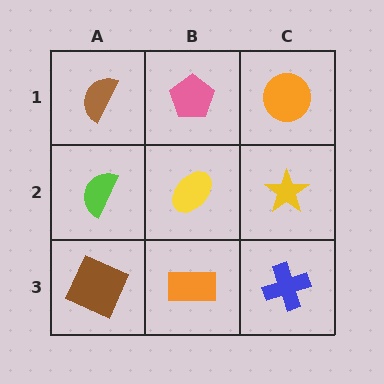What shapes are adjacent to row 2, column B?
A pink pentagon (row 1, column B), an orange rectangle (row 3, column B), a lime semicircle (row 2, column A), a yellow star (row 2, column C).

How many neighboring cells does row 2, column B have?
4.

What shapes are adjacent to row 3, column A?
A lime semicircle (row 2, column A), an orange rectangle (row 3, column B).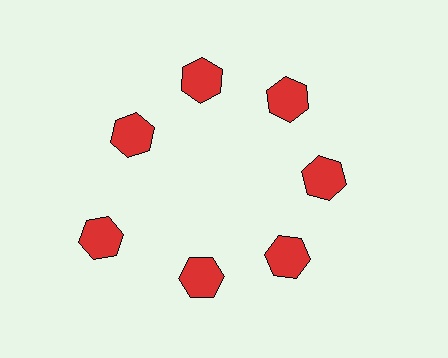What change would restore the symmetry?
The symmetry would be restored by moving it inward, back onto the ring so that all 7 hexagons sit at equal angles and equal distance from the center.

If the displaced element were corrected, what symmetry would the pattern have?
It would have 7-fold rotational symmetry — the pattern would map onto itself every 51 degrees.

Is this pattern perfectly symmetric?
No. The 7 red hexagons are arranged in a ring, but one element near the 8 o'clock position is pushed outward from the center, breaking the 7-fold rotational symmetry.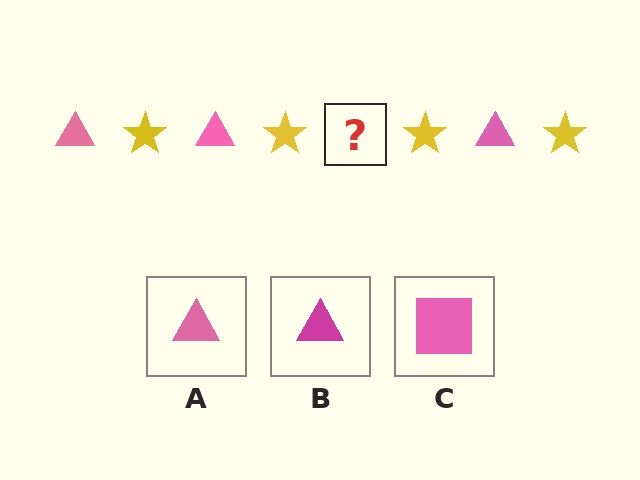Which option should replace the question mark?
Option A.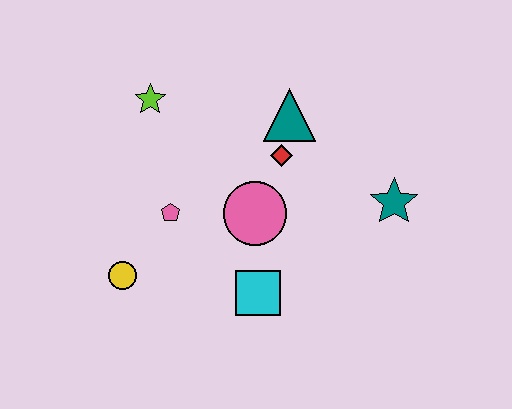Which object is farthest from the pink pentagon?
The teal star is farthest from the pink pentagon.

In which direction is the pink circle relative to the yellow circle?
The pink circle is to the right of the yellow circle.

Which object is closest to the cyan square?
The pink circle is closest to the cyan square.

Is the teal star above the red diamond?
No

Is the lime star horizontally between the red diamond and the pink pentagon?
No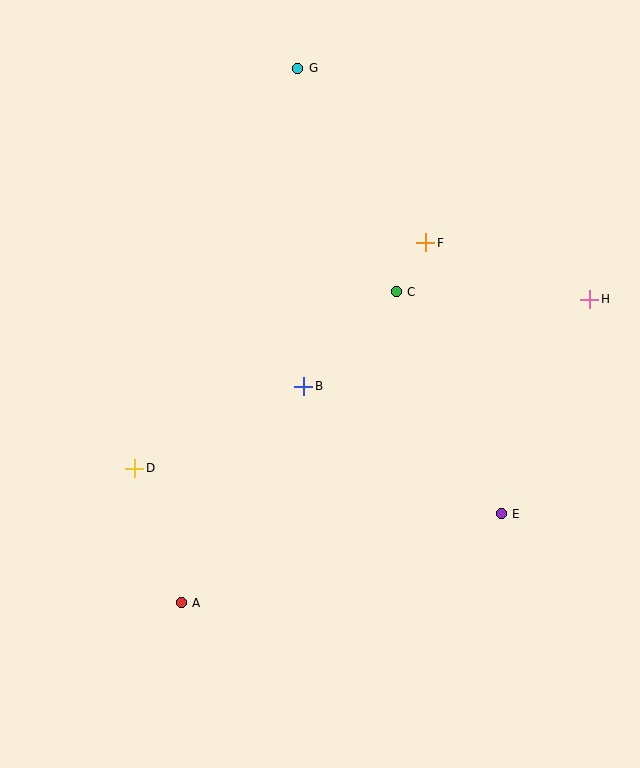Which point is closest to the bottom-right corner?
Point E is closest to the bottom-right corner.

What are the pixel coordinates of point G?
Point G is at (298, 68).